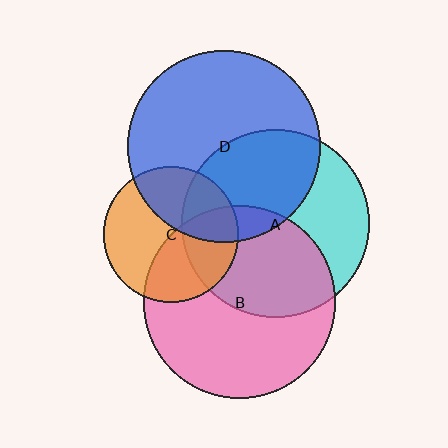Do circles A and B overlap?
Yes.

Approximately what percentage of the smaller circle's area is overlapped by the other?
Approximately 45%.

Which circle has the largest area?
Circle D (blue).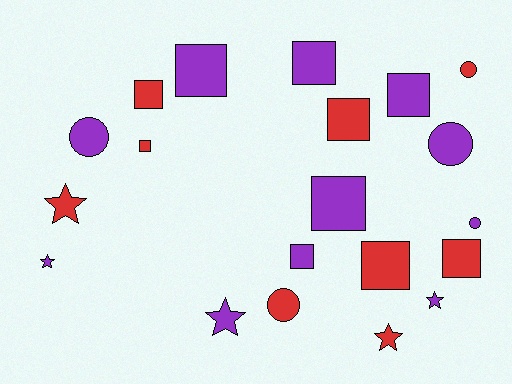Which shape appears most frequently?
Square, with 10 objects.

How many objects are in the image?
There are 20 objects.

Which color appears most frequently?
Purple, with 11 objects.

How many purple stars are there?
There are 3 purple stars.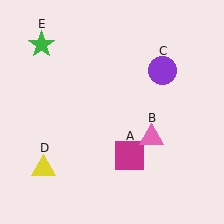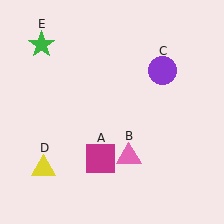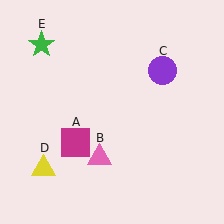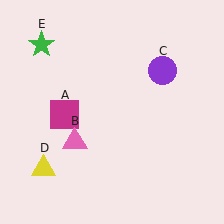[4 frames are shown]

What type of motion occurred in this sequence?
The magenta square (object A), pink triangle (object B) rotated clockwise around the center of the scene.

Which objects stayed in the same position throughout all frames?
Purple circle (object C) and yellow triangle (object D) and green star (object E) remained stationary.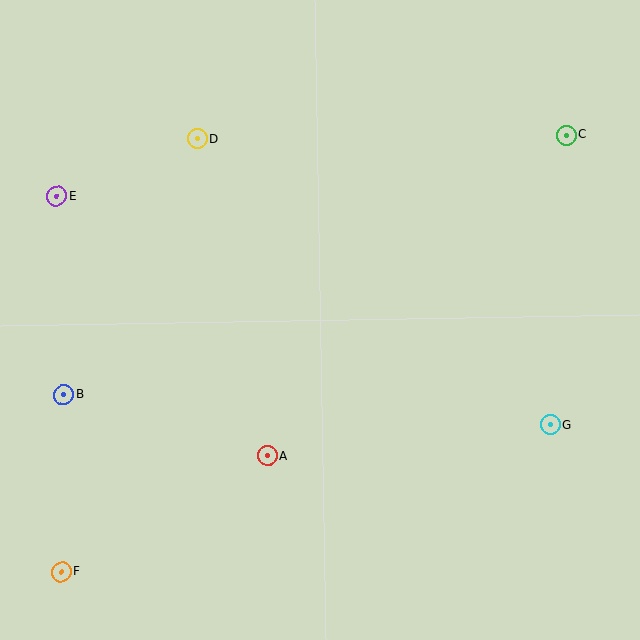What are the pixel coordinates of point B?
Point B is at (64, 395).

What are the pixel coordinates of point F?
Point F is at (62, 572).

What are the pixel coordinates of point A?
Point A is at (268, 456).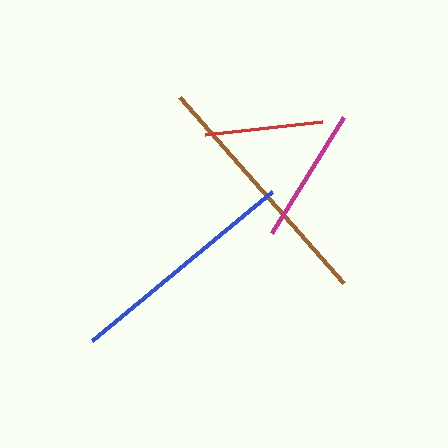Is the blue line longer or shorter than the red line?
The blue line is longer than the red line.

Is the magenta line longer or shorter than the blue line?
The blue line is longer than the magenta line.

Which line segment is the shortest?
The red line is the shortest at approximately 117 pixels.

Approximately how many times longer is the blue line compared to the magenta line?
The blue line is approximately 1.7 times the length of the magenta line.